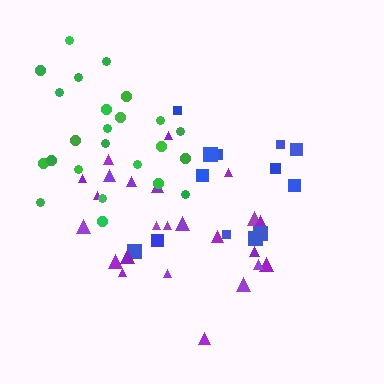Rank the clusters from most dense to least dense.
green, blue, purple.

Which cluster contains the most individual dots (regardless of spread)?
Purple (24).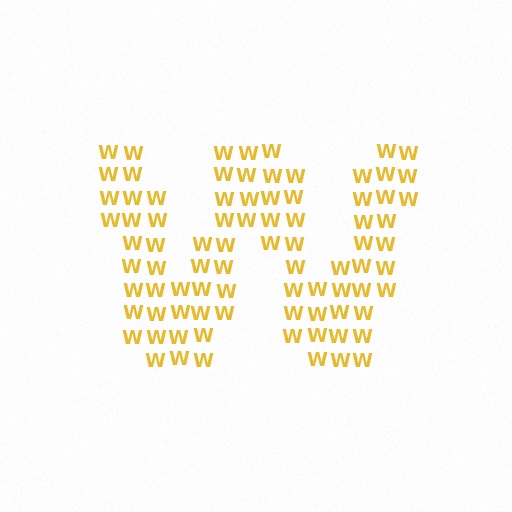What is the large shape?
The large shape is the letter W.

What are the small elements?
The small elements are letter W's.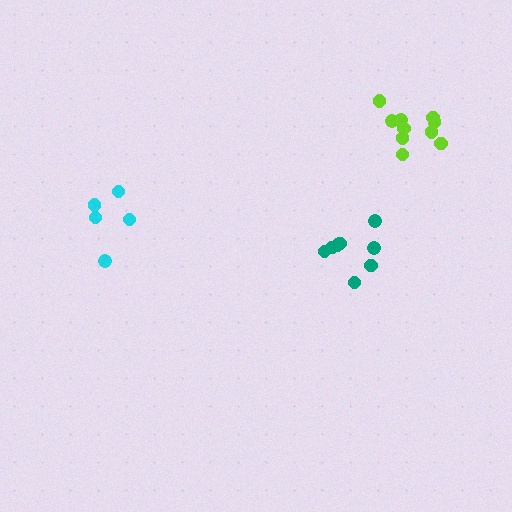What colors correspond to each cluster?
The clusters are colored: cyan, lime, teal.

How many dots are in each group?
Group 1: 5 dots, Group 2: 10 dots, Group 3: 8 dots (23 total).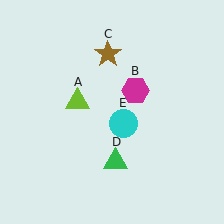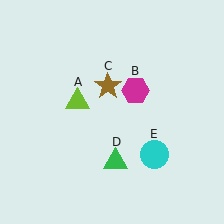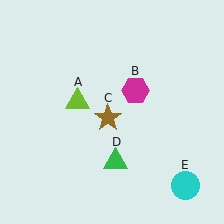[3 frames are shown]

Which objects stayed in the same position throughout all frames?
Lime triangle (object A) and magenta hexagon (object B) and green triangle (object D) remained stationary.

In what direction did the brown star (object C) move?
The brown star (object C) moved down.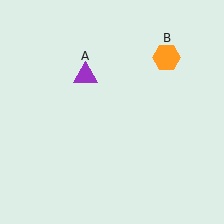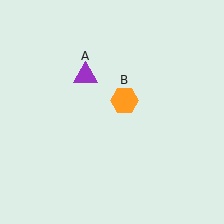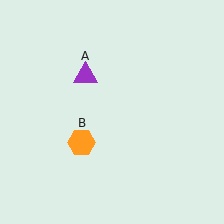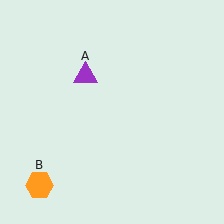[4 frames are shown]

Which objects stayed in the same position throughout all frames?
Purple triangle (object A) remained stationary.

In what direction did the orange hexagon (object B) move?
The orange hexagon (object B) moved down and to the left.